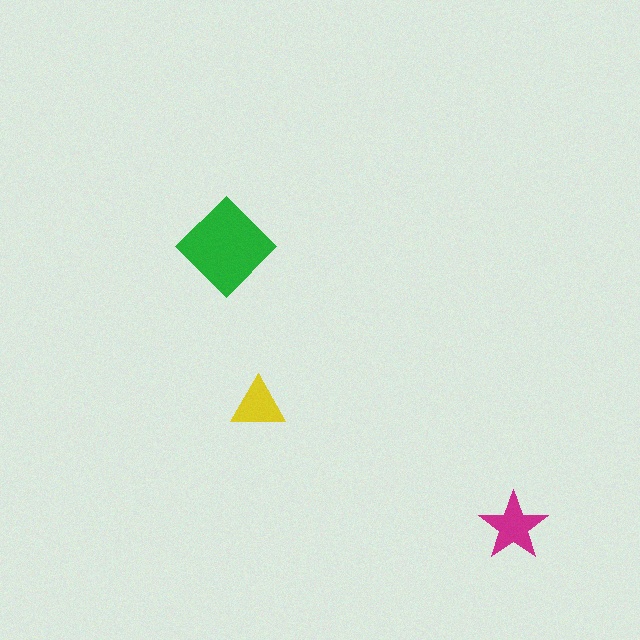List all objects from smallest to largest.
The yellow triangle, the magenta star, the green diamond.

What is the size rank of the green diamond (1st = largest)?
1st.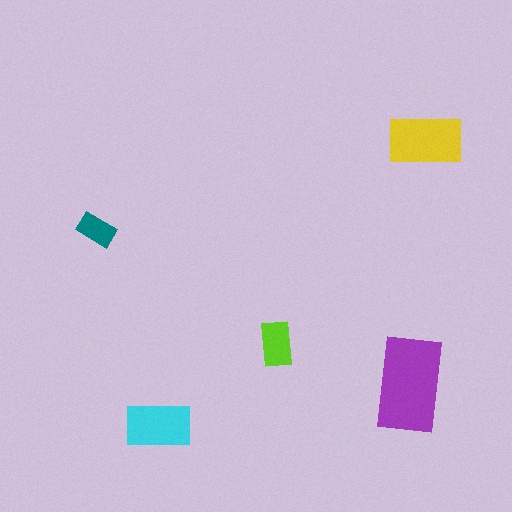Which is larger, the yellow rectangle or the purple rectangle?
The purple one.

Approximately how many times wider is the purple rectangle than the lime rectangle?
About 2 times wider.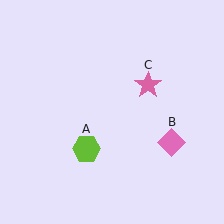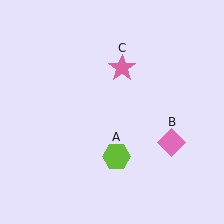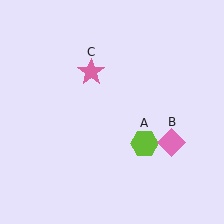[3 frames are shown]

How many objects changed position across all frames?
2 objects changed position: lime hexagon (object A), pink star (object C).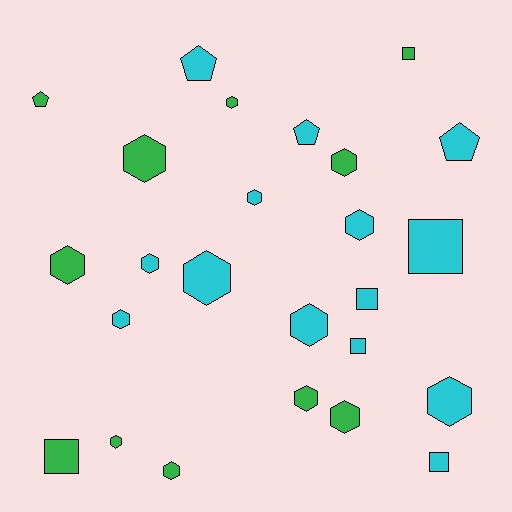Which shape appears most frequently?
Hexagon, with 15 objects.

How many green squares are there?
There are 2 green squares.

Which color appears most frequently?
Cyan, with 14 objects.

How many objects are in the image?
There are 25 objects.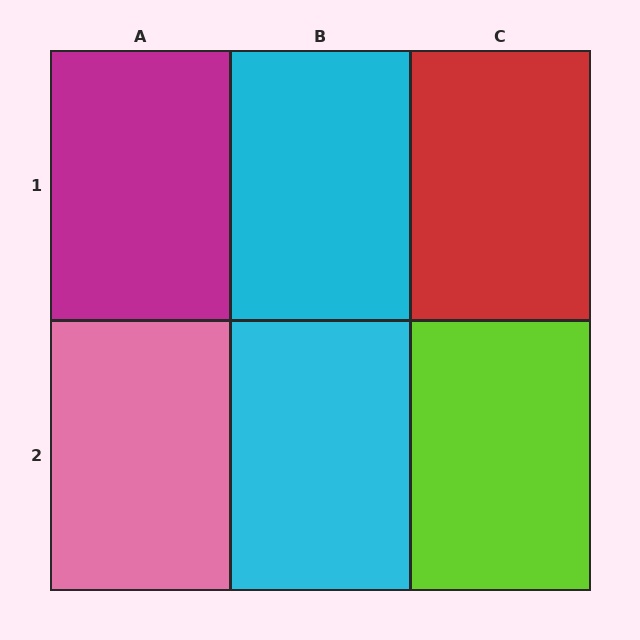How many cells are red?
1 cell is red.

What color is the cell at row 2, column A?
Pink.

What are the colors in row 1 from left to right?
Magenta, cyan, red.